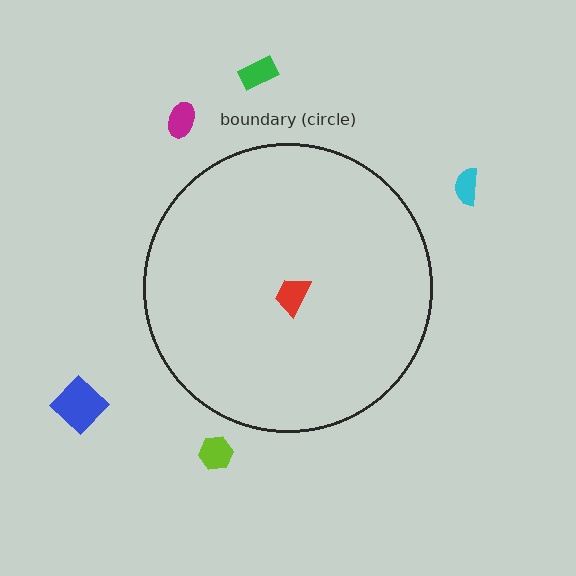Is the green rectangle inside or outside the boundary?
Outside.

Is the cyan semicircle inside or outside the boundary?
Outside.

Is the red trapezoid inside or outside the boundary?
Inside.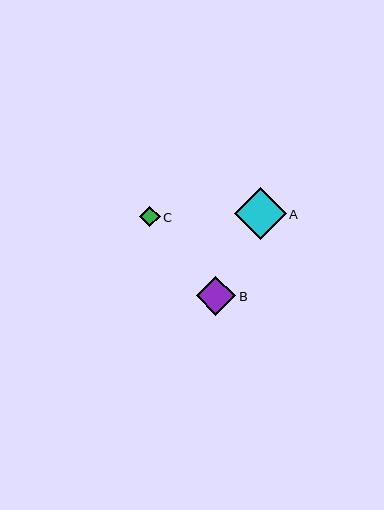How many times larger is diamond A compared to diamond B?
Diamond A is approximately 1.3 times the size of diamond B.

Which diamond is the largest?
Diamond A is the largest with a size of approximately 52 pixels.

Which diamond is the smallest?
Diamond C is the smallest with a size of approximately 20 pixels.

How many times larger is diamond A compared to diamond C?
Diamond A is approximately 2.6 times the size of diamond C.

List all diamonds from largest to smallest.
From largest to smallest: A, B, C.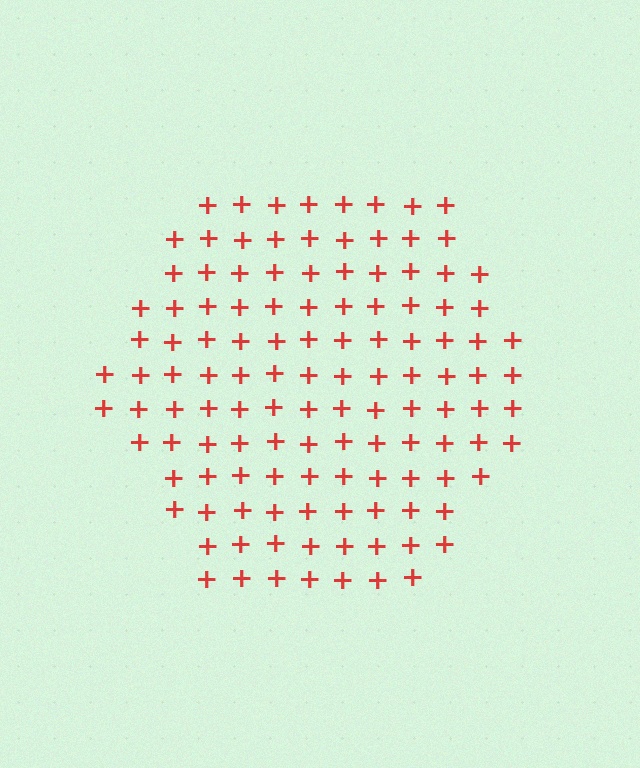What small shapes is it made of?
It is made of small plus signs.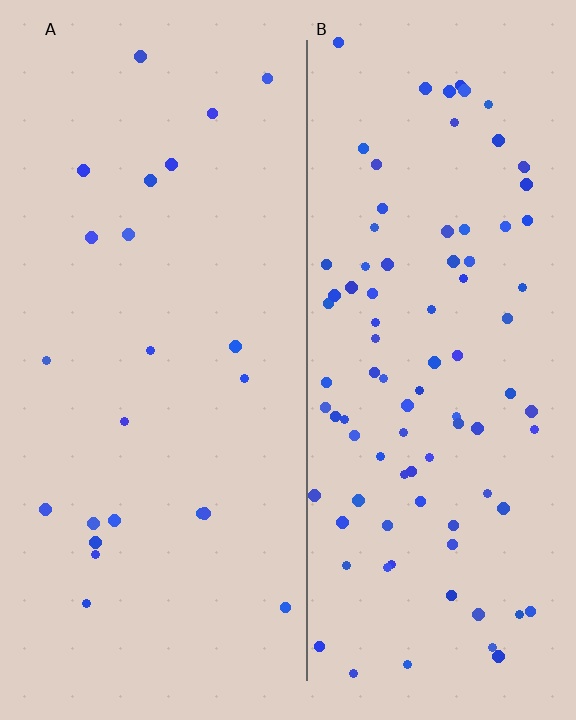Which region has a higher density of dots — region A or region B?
B (the right).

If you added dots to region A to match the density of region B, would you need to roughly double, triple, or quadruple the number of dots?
Approximately quadruple.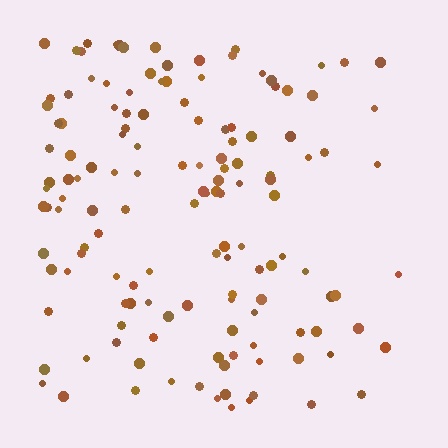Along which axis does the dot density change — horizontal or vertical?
Horizontal.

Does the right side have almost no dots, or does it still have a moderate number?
Still a moderate number, just noticeably fewer than the left.